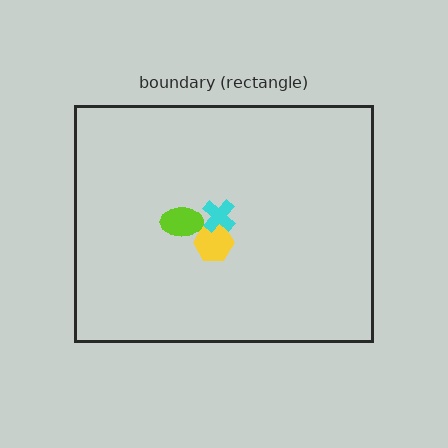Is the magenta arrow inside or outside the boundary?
Inside.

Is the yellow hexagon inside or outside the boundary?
Inside.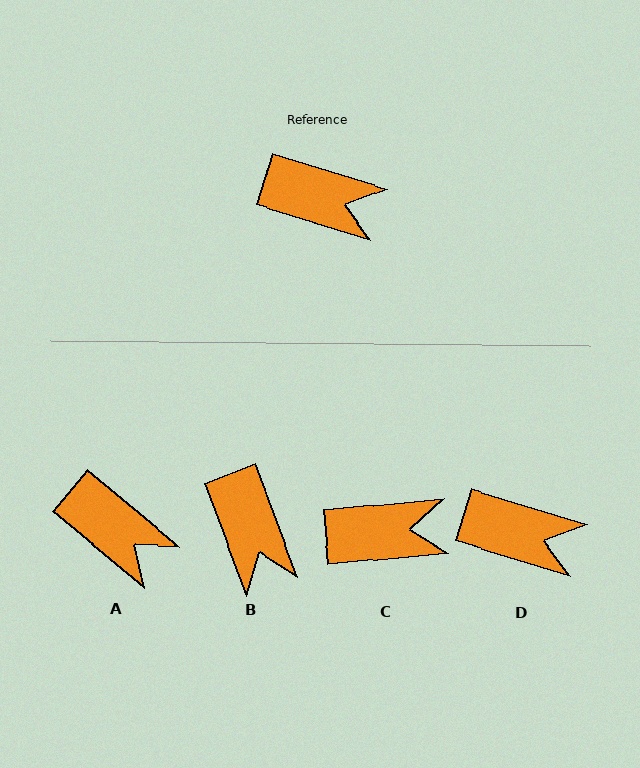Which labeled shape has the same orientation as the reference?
D.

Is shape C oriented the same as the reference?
No, it is off by about 23 degrees.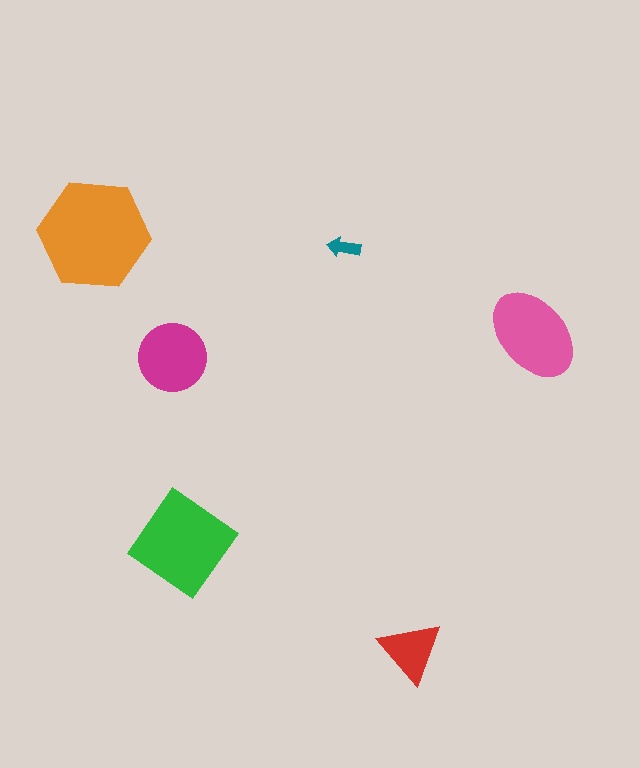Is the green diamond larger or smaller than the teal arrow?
Larger.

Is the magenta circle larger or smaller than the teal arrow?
Larger.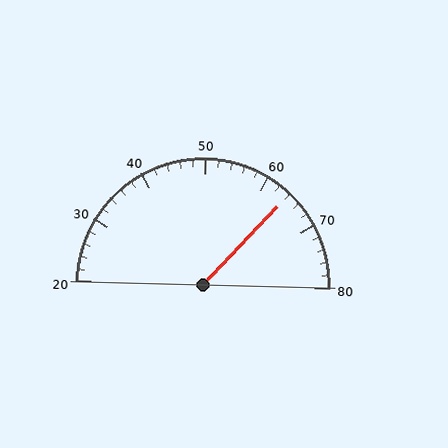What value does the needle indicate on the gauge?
The needle indicates approximately 64.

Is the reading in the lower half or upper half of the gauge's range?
The reading is in the upper half of the range (20 to 80).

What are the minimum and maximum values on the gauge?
The gauge ranges from 20 to 80.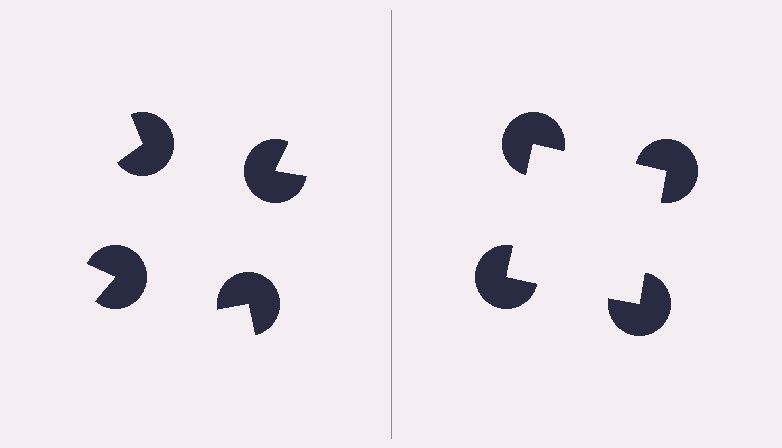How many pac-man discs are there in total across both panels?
8 — 4 on each side.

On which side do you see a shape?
An illusory square appears on the right side. On the left side the wedge cuts are rotated, so no coherent shape forms.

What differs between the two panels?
The pac-man discs are positioned identically on both sides; only the wedge orientations differ. On the right they align to a square; on the left they are misaligned.